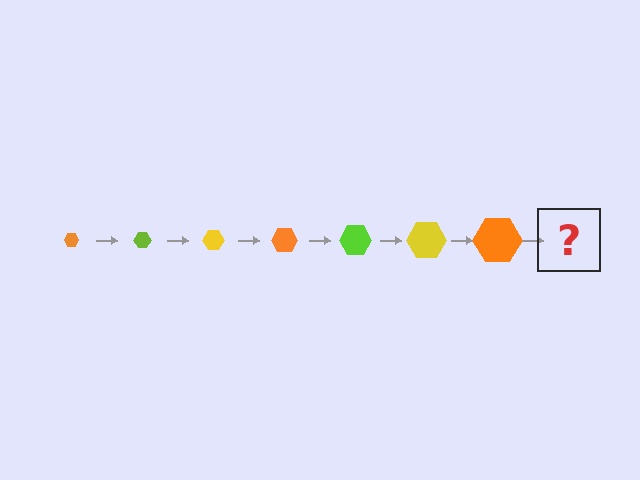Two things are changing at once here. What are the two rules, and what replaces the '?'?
The two rules are that the hexagon grows larger each step and the color cycles through orange, lime, and yellow. The '?' should be a lime hexagon, larger than the previous one.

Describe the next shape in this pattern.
It should be a lime hexagon, larger than the previous one.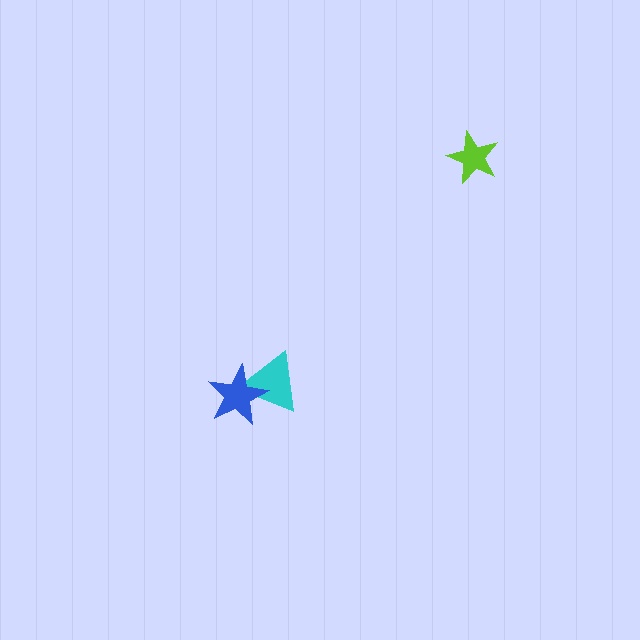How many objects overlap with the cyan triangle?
1 object overlaps with the cyan triangle.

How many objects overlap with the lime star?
0 objects overlap with the lime star.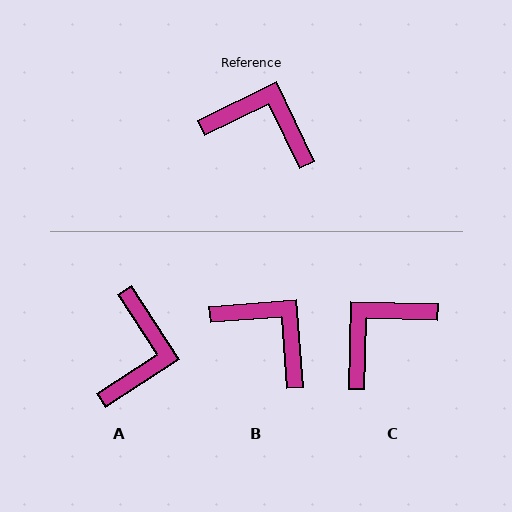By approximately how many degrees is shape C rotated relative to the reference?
Approximately 63 degrees counter-clockwise.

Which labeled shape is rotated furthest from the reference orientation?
A, about 83 degrees away.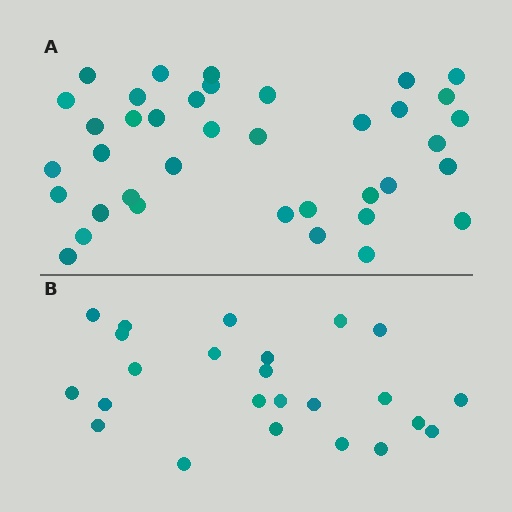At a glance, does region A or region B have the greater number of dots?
Region A (the top region) has more dots.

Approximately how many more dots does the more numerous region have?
Region A has approximately 15 more dots than region B.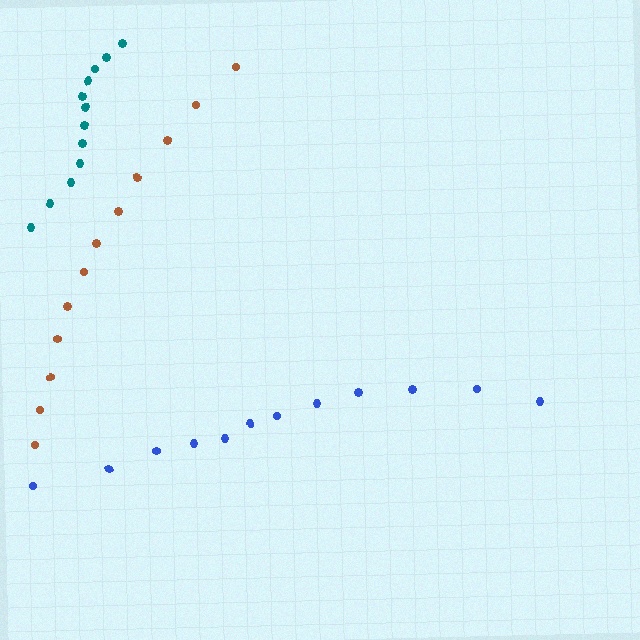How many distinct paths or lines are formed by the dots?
There are 3 distinct paths.